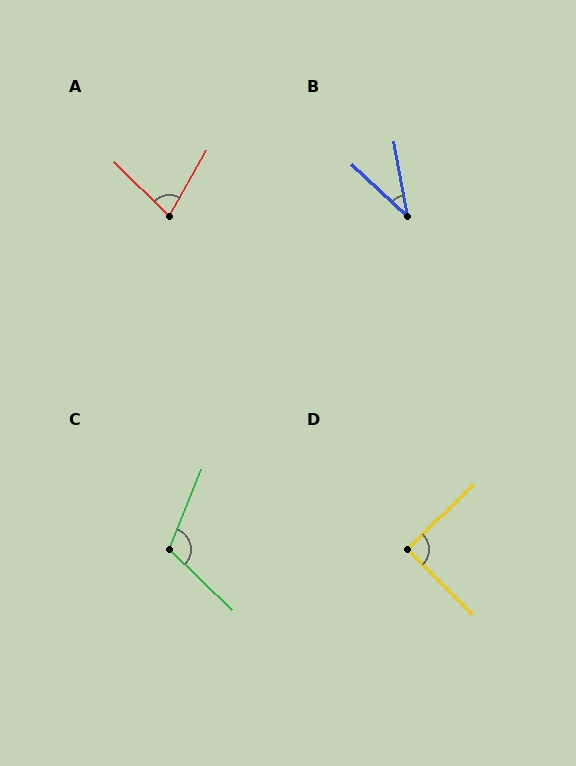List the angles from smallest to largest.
B (37°), A (75°), D (89°), C (112°).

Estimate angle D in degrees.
Approximately 89 degrees.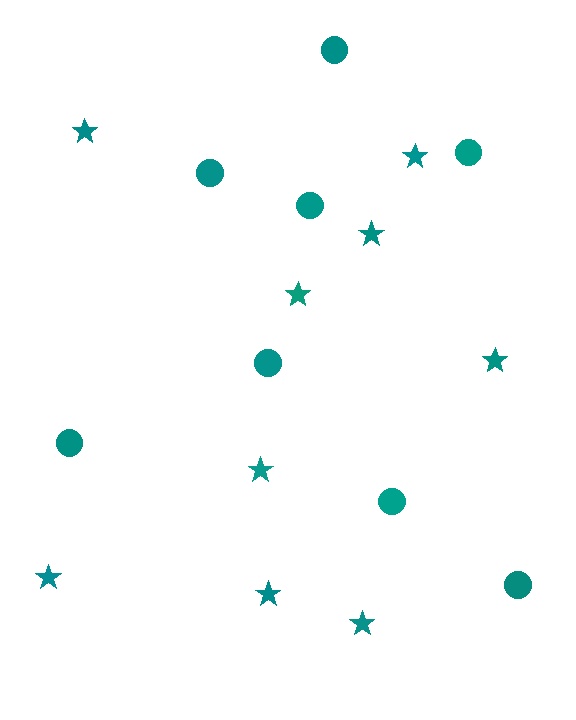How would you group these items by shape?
There are 2 groups: one group of stars (9) and one group of circles (8).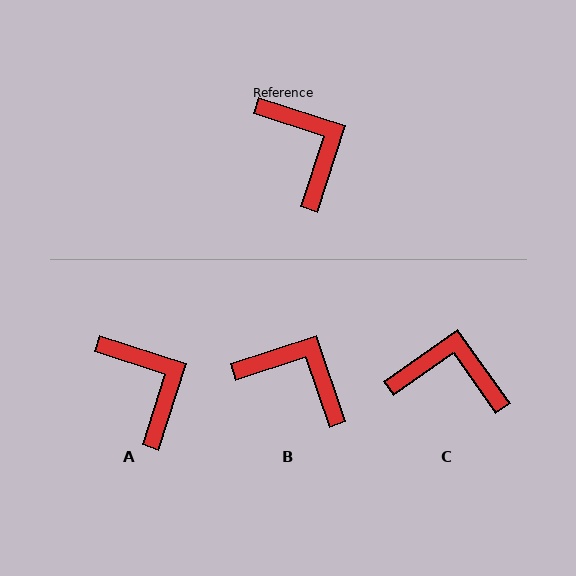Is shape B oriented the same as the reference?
No, it is off by about 36 degrees.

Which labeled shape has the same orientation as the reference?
A.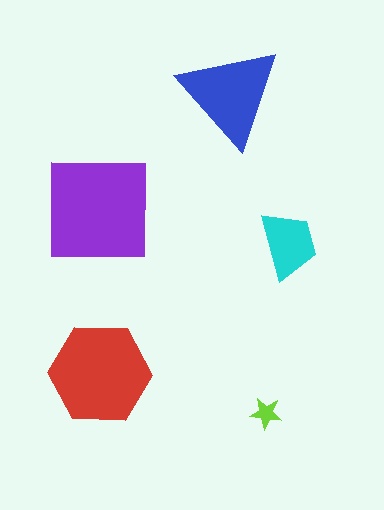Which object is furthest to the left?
The purple square is leftmost.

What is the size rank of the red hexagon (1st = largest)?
2nd.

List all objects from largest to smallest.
The purple square, the red hexagon, the blue triangle, the cyan trapezoid, the lime star.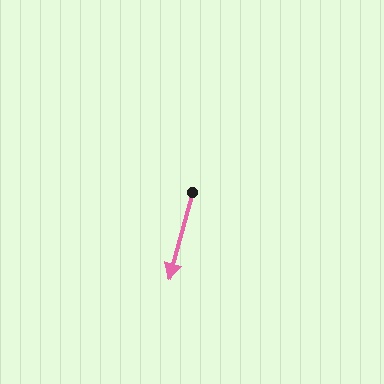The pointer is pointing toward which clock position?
Roughly 6 o'clock.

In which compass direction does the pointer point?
South.